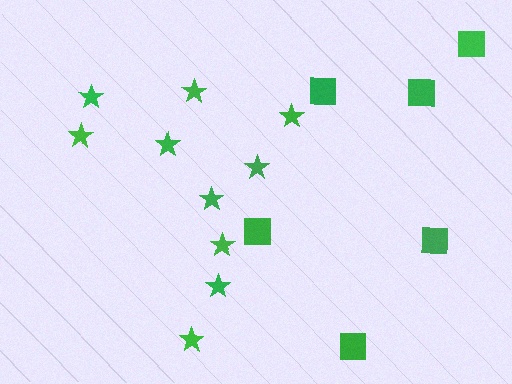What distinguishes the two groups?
There are 2 groups: one group of squares (6) and one group of stars (10).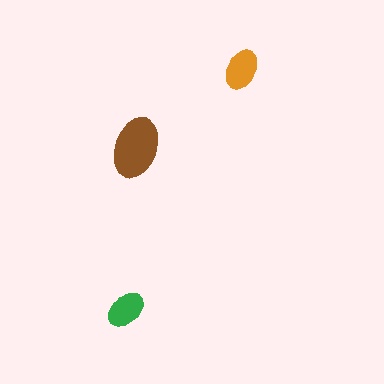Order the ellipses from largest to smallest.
the brown one, the orange one, the green one.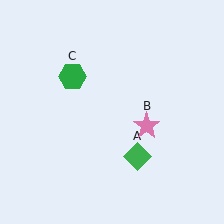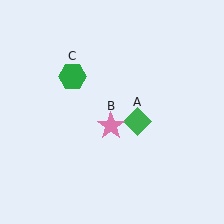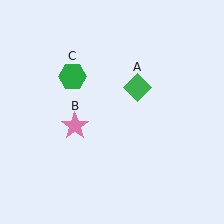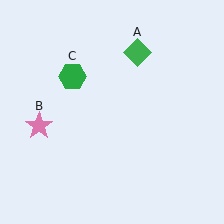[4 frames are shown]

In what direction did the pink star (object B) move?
The pink star (object B) moved left.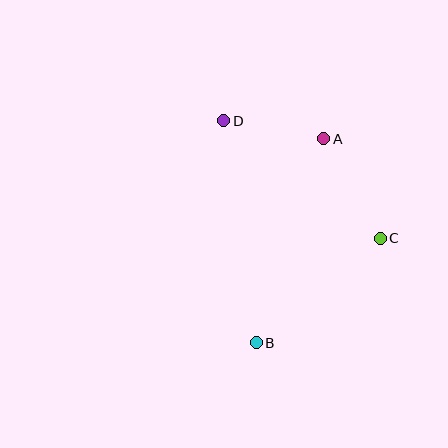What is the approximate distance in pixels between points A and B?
The distance between A and B is approximately 215 pixels.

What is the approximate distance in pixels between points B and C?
The distance between B and C is approximately 162 pixels.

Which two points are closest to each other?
Points A and D are closest to each other.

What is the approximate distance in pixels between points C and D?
The distance between C and D is approximately 195 pixels.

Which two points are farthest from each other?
Points B and D are farthest from each other.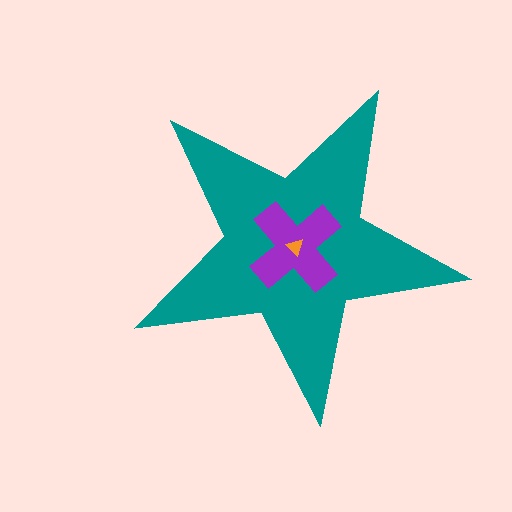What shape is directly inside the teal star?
The purple cross.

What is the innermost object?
The orange triangle.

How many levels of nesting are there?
3.